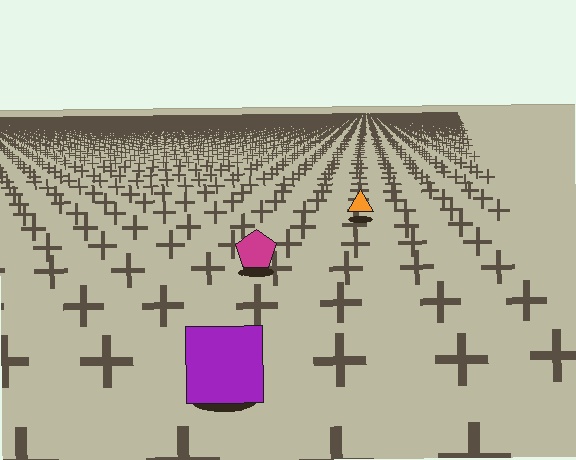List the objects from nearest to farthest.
From nearest to farthest: the purple square, the magenta pentagon, the orange triangle.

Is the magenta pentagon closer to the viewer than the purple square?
No. The purple square is closer — you can tell from the texture gradient: the ground texture is coarser near it.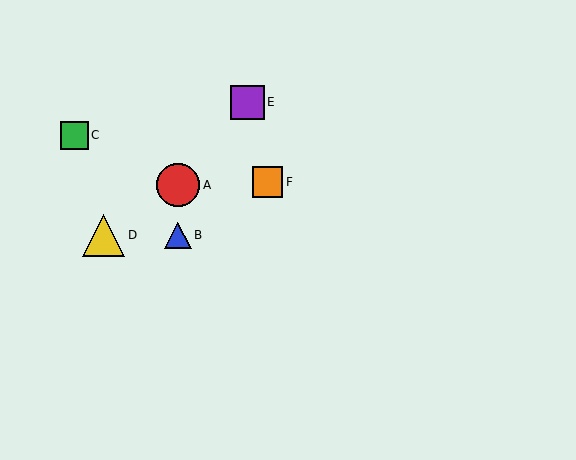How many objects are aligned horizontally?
2 objects (B, D) are aligned horizontally.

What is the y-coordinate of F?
Object F is at y≈182.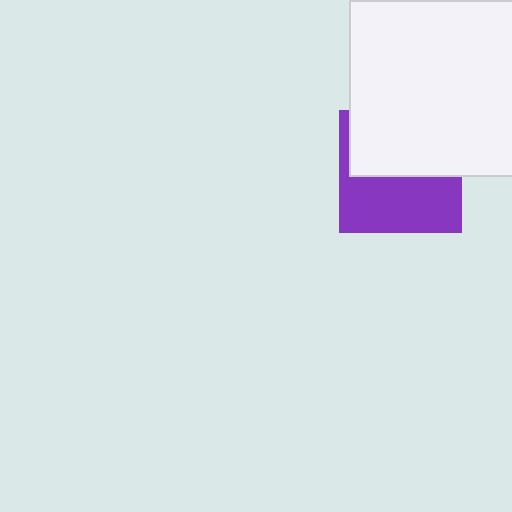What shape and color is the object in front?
The object in front is a white rectangle.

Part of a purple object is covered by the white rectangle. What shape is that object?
It is a square.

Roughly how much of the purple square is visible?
About half of it is visible (roughly 50%).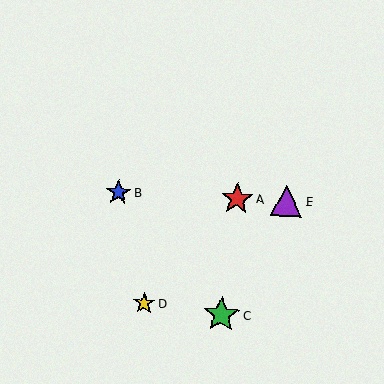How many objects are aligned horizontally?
3 objects (A, B, E) are aligned horizontally.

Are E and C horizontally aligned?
No, E is at y≈201 and C is at y≈315.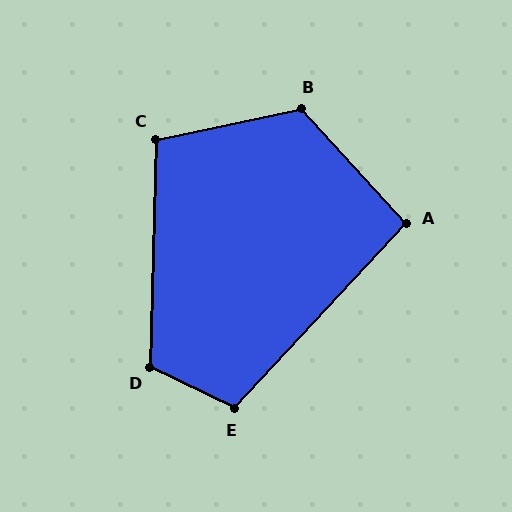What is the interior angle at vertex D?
Approximately 114 degrees (obtuse).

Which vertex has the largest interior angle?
B, at approximately 121 degrees.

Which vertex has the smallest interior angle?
A, at approximately 95 degrees.